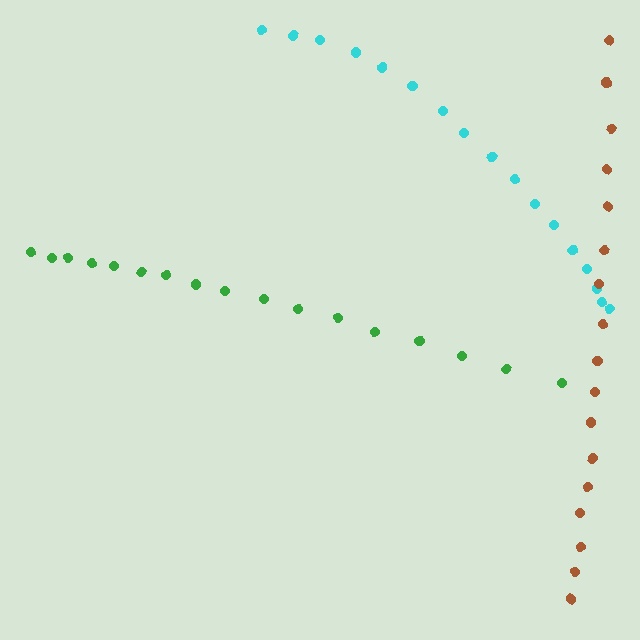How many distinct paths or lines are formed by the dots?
There are 3 distinct paths.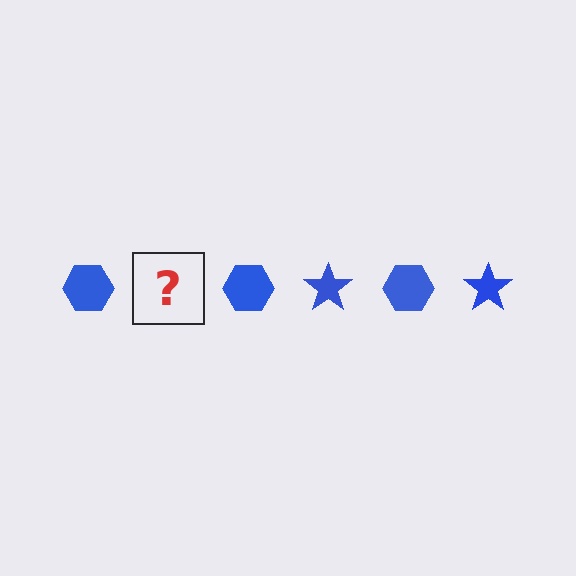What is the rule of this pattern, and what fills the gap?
The rule is that the pattern cycles through hexagon, star shapes in blue. The gap should be filled with a blue star.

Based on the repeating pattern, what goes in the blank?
The blank should be a blue star.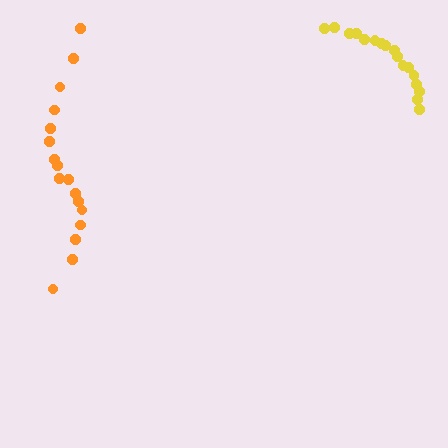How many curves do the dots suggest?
There are 2 distinct paths.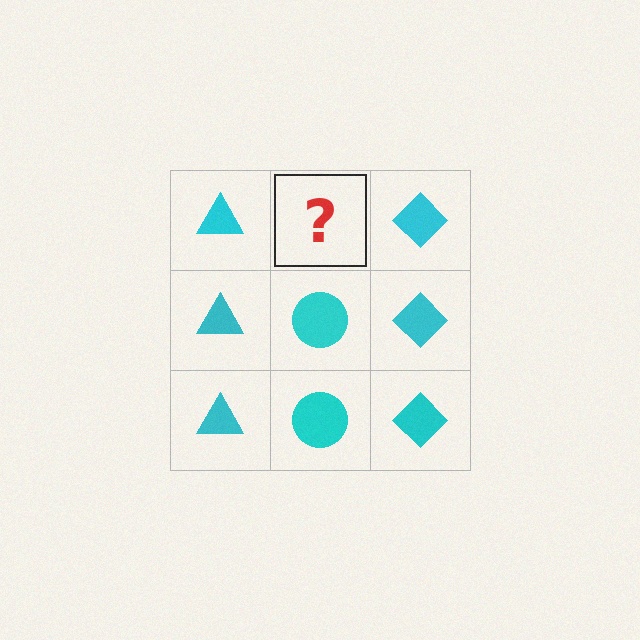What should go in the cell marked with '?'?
The missing cell should contain a cyan circle.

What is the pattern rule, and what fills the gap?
The rule is that each column has a consistent shape. The gap should be filled with a cyan circle.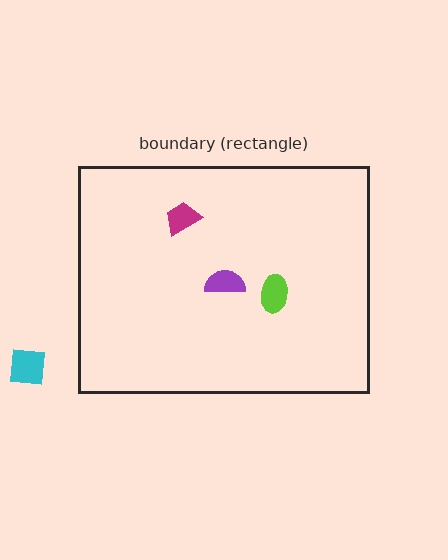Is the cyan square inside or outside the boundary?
Outside.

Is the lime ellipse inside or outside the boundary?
Inside.